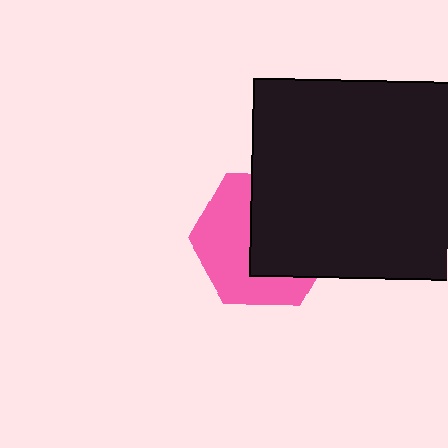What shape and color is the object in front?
The object in front is a black rectangle.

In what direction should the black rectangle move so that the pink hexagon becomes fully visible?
The black rectangle should move toward the upper-right. That is the shortest direction to clear the overlap and leave the pink hexagon fully visible.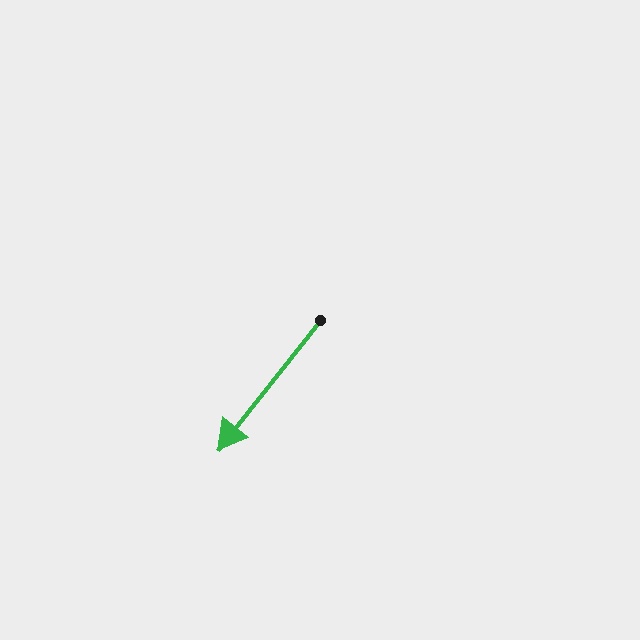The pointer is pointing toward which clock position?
Roughly 7 o'clock.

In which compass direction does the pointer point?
Southwest.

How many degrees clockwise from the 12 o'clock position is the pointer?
Approximately 218 degrees.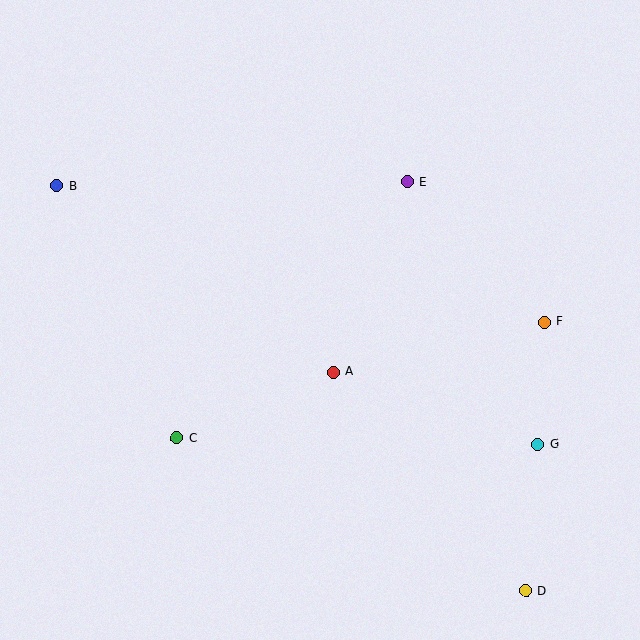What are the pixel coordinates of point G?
Point G is at (538, 444).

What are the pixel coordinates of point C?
Point C is at (177, 438).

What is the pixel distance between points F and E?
The distance between F and E is 197 pixels.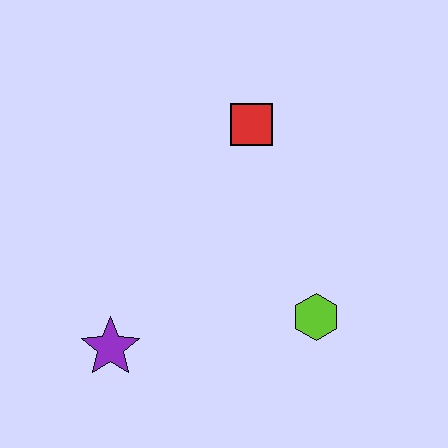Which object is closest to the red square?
The lime hexagon is closest to the red square.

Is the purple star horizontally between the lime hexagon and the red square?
No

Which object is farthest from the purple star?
The red square is farthest from the purple star.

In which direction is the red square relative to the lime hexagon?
The red square is above the lime hexagon.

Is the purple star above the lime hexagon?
No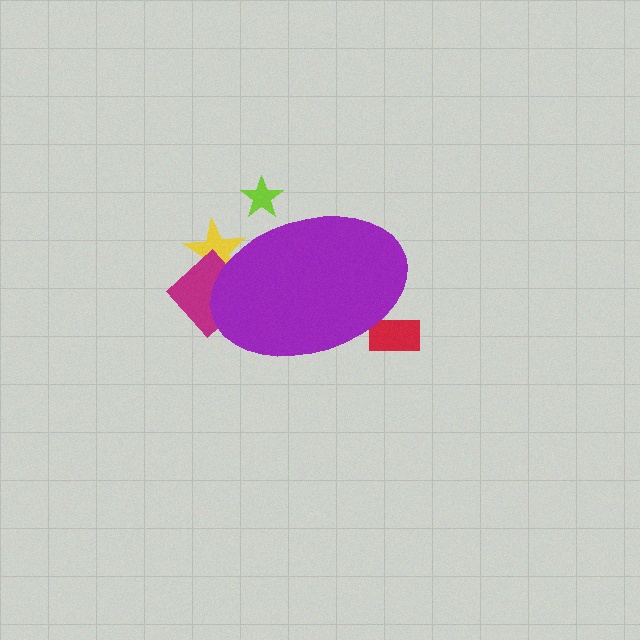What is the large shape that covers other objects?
A purple ellipse.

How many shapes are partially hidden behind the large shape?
4 shapes are partially hidden.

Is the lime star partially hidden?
Yes, the lime star is partially hidden behind the purple ellipse.